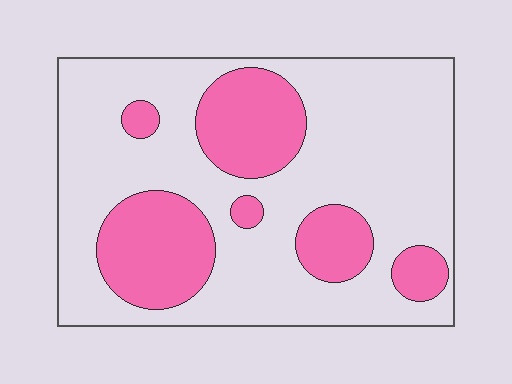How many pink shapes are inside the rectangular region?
6.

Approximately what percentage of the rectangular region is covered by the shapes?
Approximately 30%.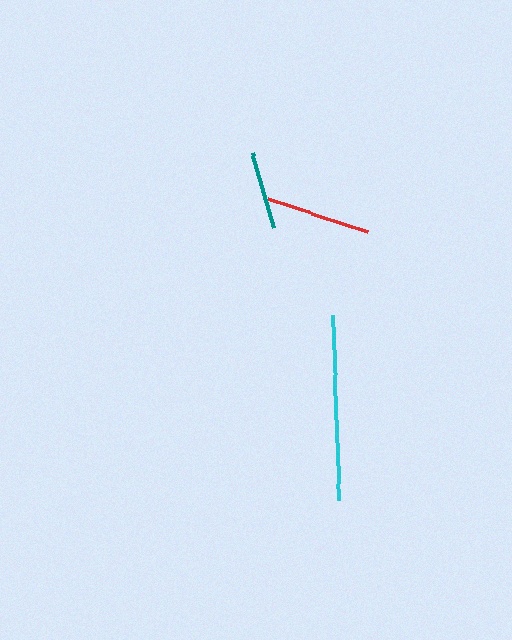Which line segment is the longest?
The cyan line is the longest at approximately 184 pixels.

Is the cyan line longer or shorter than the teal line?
The cyan line is longer than the teal line.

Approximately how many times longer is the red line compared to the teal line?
The red line is approximately 1.3 times the length of the teal line.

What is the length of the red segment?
The red segment is approximately 105 pixels long.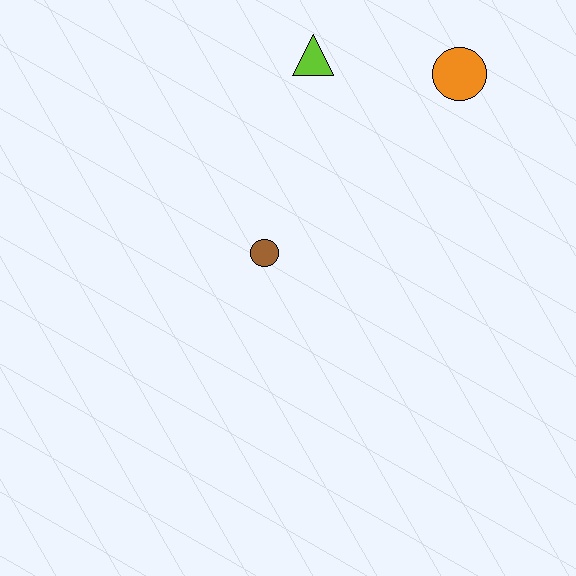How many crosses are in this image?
There are no crosses.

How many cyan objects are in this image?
There are no cyan objects.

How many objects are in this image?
There are 3 objects.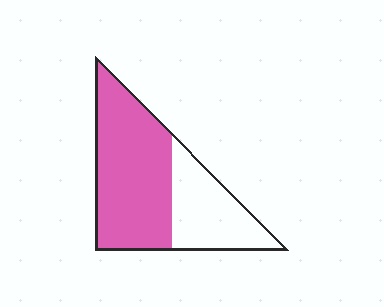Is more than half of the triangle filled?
Yes.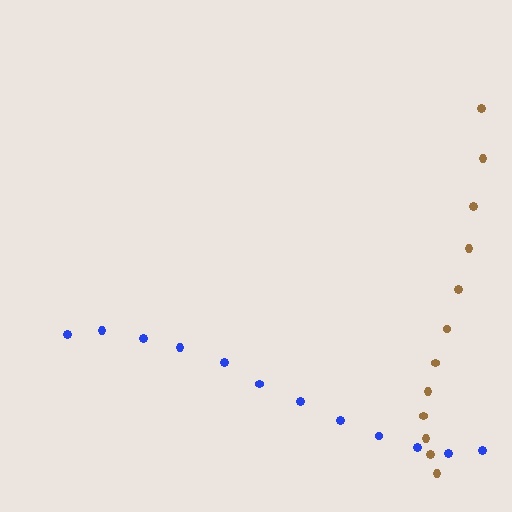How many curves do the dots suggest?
There are 2 distinct paths.